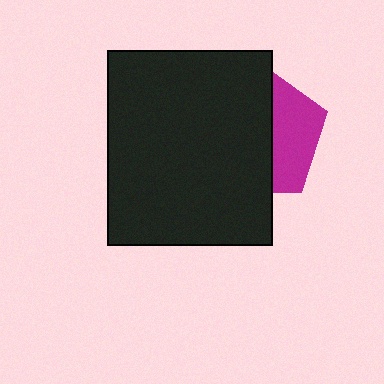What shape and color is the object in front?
The object in front is a black rectangle.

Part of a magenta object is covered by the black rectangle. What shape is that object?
It is a pentagon.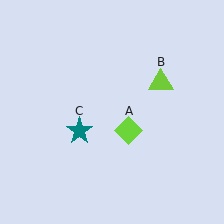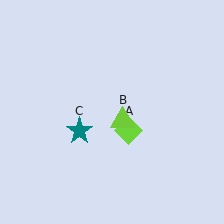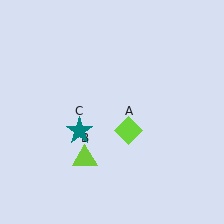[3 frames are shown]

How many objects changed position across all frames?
1 object changed position: lime triangle (object B).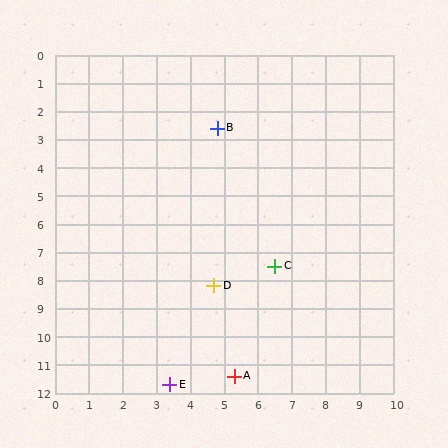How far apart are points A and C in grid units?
Points A and C are about 4.1 grid units apart.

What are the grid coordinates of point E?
Point E is at approximately (3.4, 11.7).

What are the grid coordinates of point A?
Point A is at approximately (5.3, 11.4).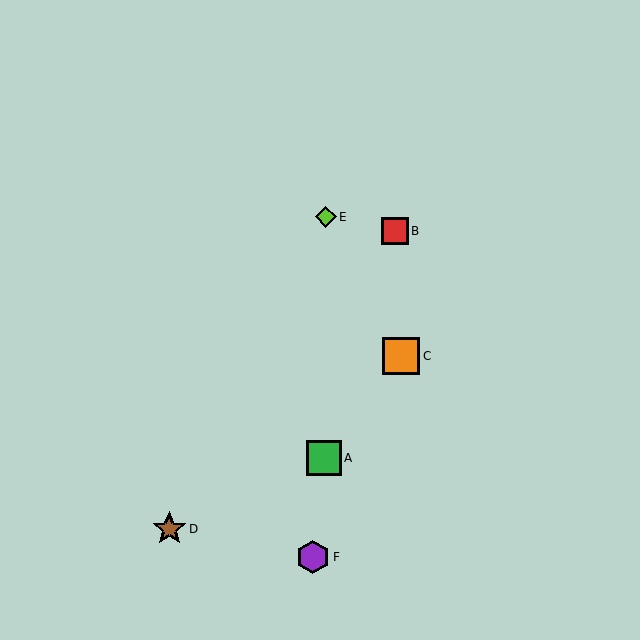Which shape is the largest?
The orange square (labeled C) is the largest.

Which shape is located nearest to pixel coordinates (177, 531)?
The brown star (labeled D) at (169, 529) is nearest to that location.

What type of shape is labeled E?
Shape E is a lime diamond.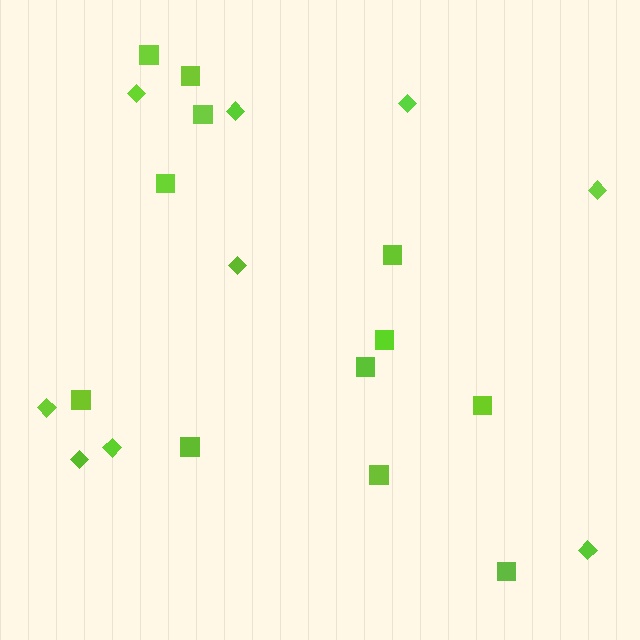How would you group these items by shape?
There are 2 groups: one group of squares (12) and one group of diamonds (9).